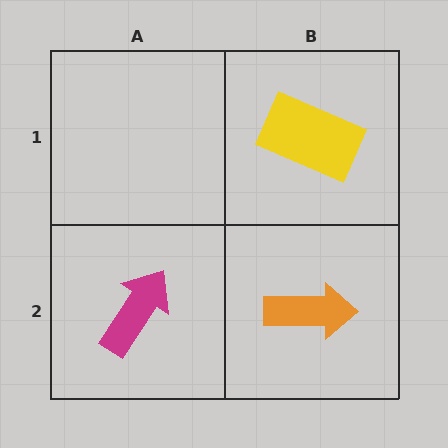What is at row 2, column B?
An orange arrow.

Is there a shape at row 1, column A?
No, that cell is empty.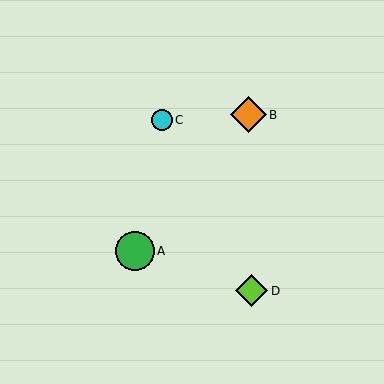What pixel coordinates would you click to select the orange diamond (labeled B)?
Click at (248, 115) to select the orange diamond B.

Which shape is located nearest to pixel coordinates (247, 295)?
The lime diamond (labeled D) at (251, 291) is nearest to that location.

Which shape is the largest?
The green circle (labeled A) is the largest.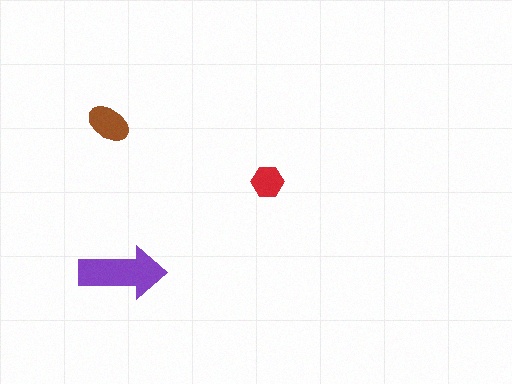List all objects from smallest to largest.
The red hexagon, the brown ellipse, the purple arrow.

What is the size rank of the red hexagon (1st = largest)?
3rd.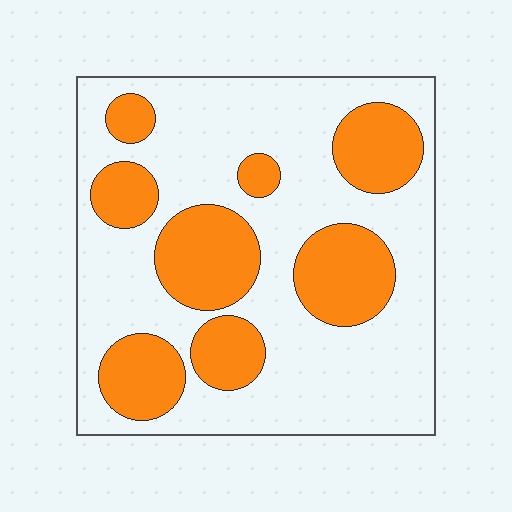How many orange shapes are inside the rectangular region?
8.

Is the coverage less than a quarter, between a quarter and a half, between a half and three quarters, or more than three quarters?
Between a quarter and a half.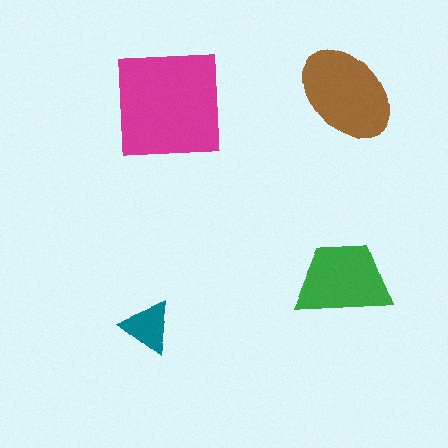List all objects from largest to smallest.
The magenta square, the brown ellipse, the green trapezoid, the teal triangle.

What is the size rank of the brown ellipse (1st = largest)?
2nd.